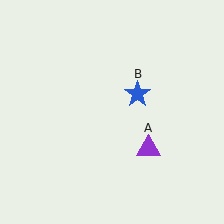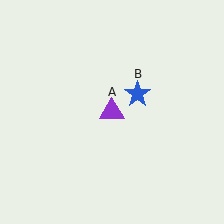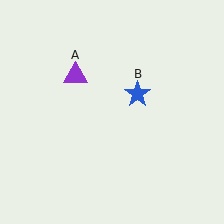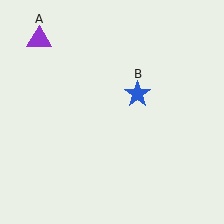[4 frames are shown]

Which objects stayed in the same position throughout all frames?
Blue star (object B) remained stationary.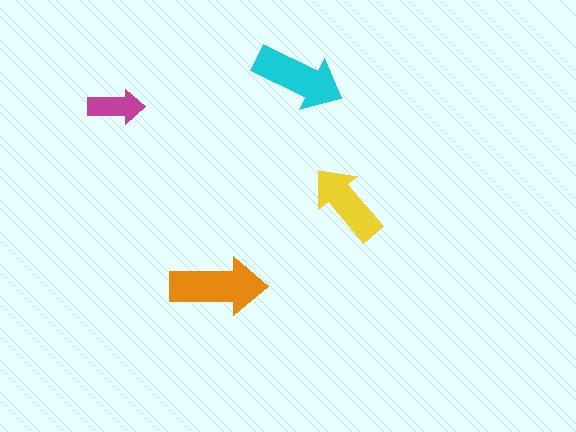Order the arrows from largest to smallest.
the orange one, the cyan one, the yellow one, the magenta one.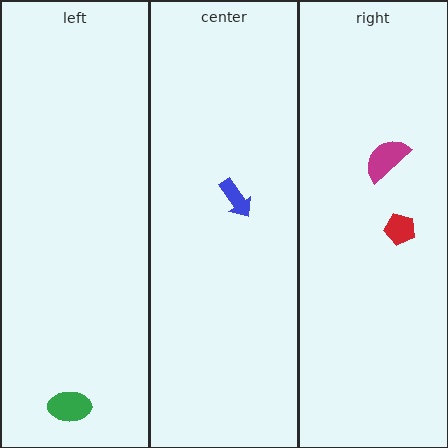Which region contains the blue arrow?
The center region.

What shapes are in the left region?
The green ellipse.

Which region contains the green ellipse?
The left region.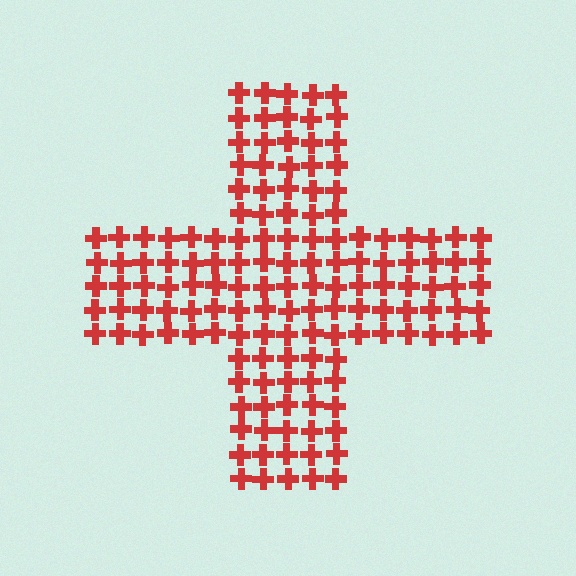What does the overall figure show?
The overall figure shows a cross.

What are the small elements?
The small elements are crosses.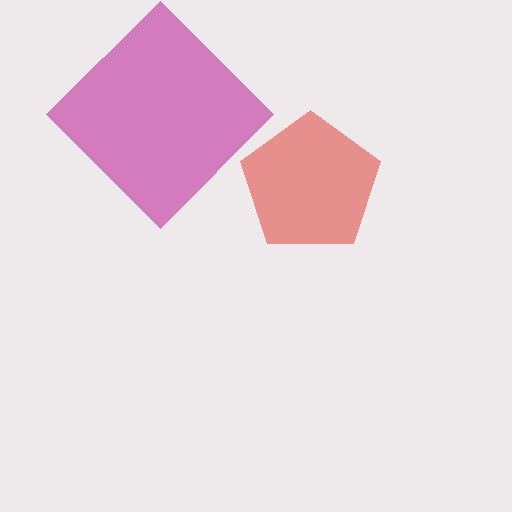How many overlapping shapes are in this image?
There are 2 overlapping shapes in the image.